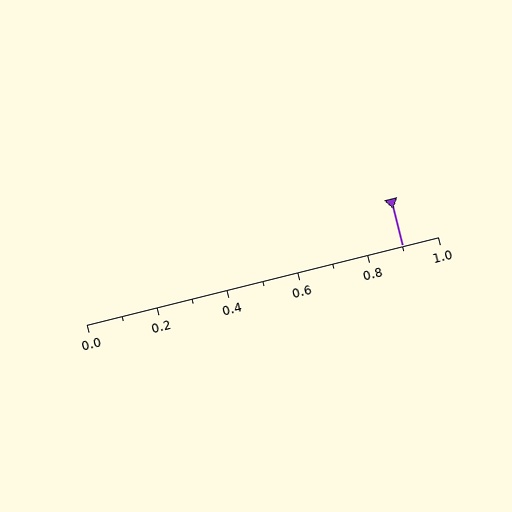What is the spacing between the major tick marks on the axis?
The major ticks are spaced 0.2 apart.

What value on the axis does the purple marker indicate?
The marker indicates approximately 0.9.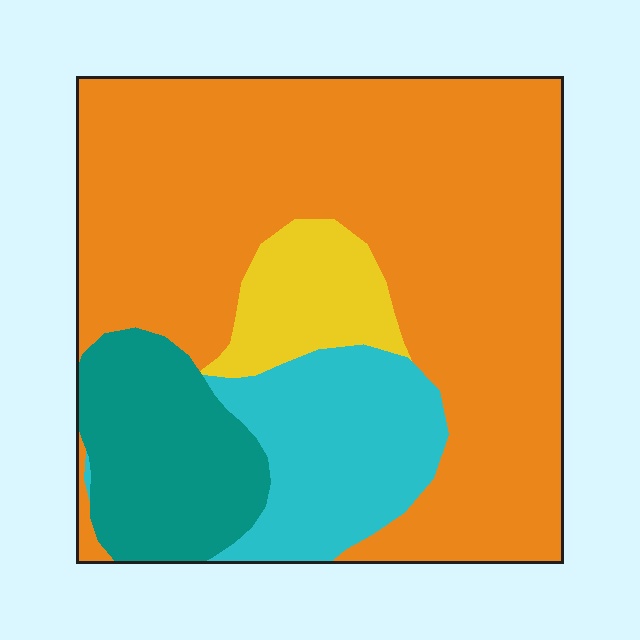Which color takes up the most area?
Orange, at roughly 65%.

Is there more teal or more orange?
Orange.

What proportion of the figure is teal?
Teal covers about 15% of the figure.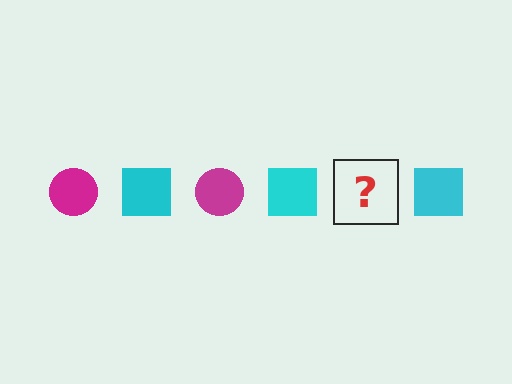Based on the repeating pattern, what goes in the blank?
The blank should be a magenta circle.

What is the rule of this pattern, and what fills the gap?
The rule is that the pattern alternates between magenta circle and cyan square. The gap should be filled with a magenta circle.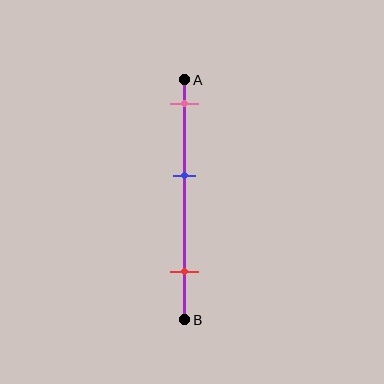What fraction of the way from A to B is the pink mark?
The pink mark is approximately 10% (0.1) of the way from A to B.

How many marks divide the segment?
There are 3 marks dividing the segment.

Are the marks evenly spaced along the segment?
Yes, the marks are approximately evenly spaced.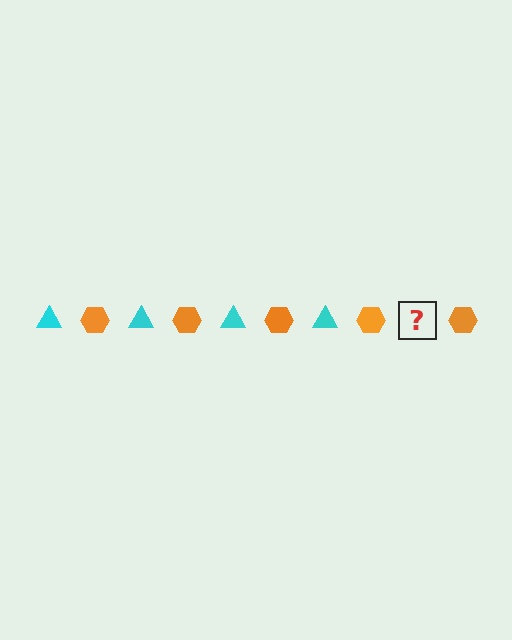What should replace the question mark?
The question mark should be replaced with a cyan triangle.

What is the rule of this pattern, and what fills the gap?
The rule is that the pattern alternates between cyan triangle and orange hexagon. The gap should be filled with a cyan triangle.